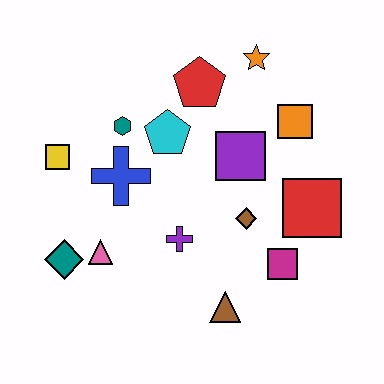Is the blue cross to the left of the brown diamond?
Yes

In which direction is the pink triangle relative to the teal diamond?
The pink triangle is to the right of the teal diamond.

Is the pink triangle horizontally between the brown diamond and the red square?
No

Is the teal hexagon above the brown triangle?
Yes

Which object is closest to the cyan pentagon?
The teal hexagon is closest to the cyan pentagon.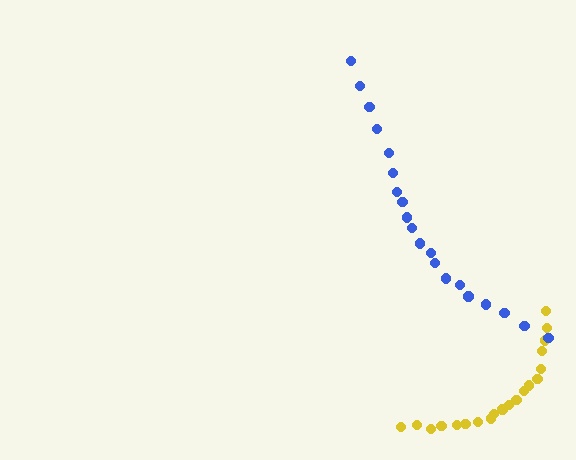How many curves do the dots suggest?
There are 2 distinct paths.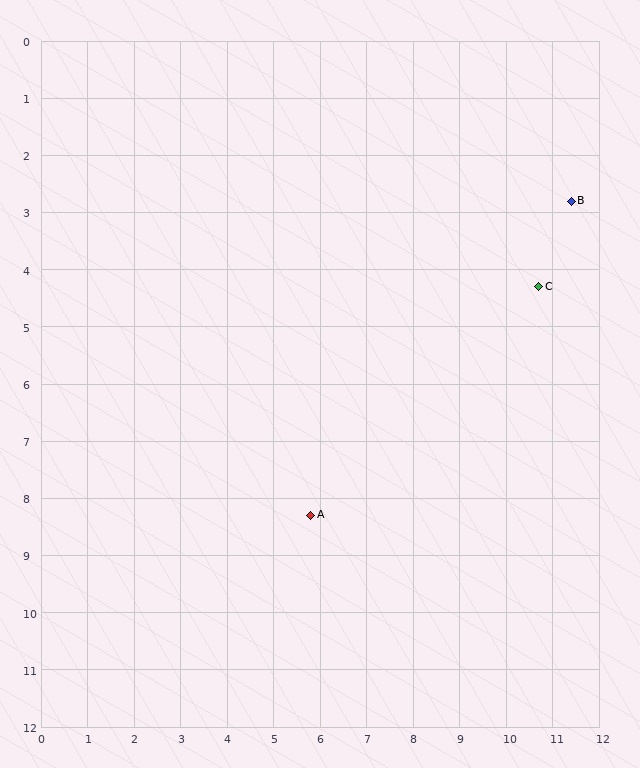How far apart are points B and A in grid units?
Points B and A are about 7.8 grid units apart.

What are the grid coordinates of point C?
Point C is at approximately (10.7, 4.3).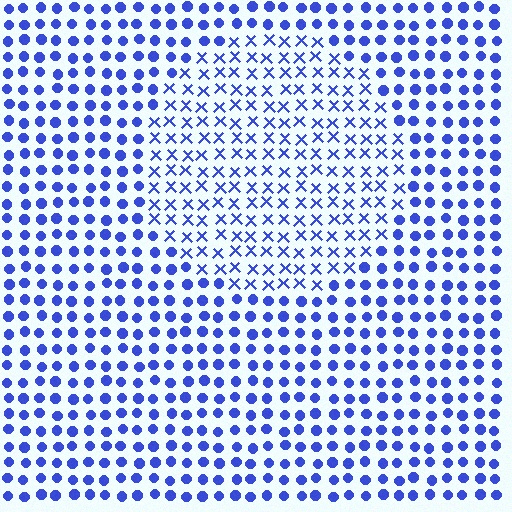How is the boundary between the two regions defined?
The boundary is defined by a change in element shape: X marks inside vs. circles outside. All elements share the same color and spacing.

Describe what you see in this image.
The image is filled with small blue elements arranged in a uniform grid. A circle-shaped region contains X marks, while the surrounding area contains circles. The boundary is defined purely by the change in element shape.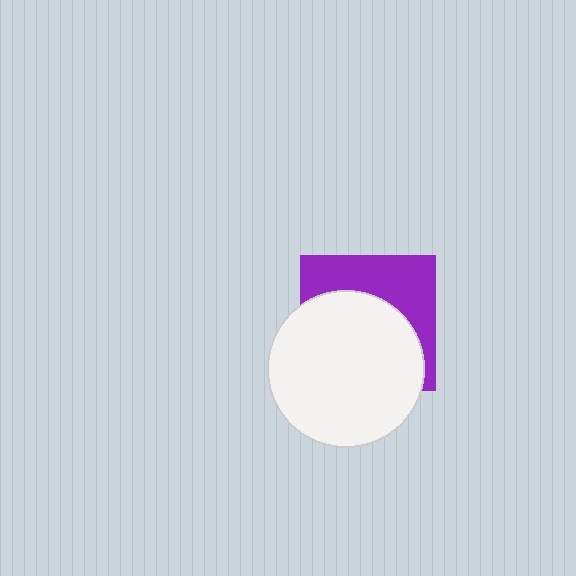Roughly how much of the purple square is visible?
A small part of it is visible (roughly 40%).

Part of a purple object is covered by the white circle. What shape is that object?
It is a square.